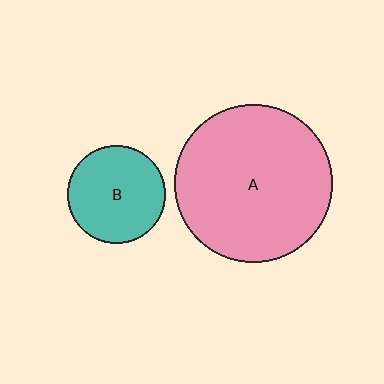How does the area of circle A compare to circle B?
Approximately 2.6 times.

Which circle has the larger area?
Circle A (pink).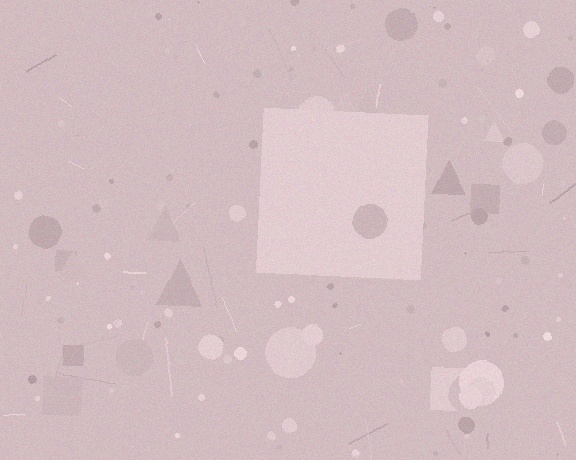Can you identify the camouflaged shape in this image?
The camouflaged shape is a square.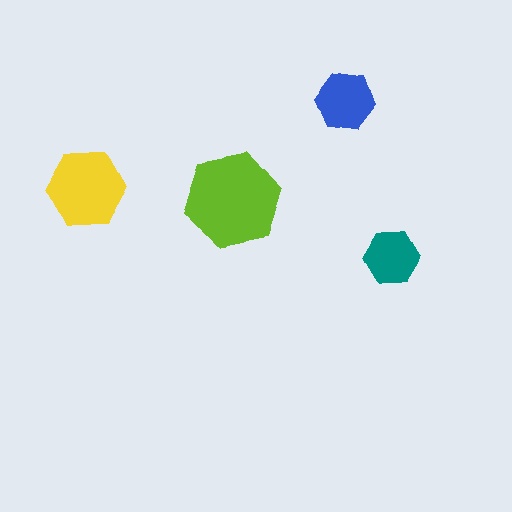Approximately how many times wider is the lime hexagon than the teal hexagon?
About 1.5 times wider.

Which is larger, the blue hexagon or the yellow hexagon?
The yellow one.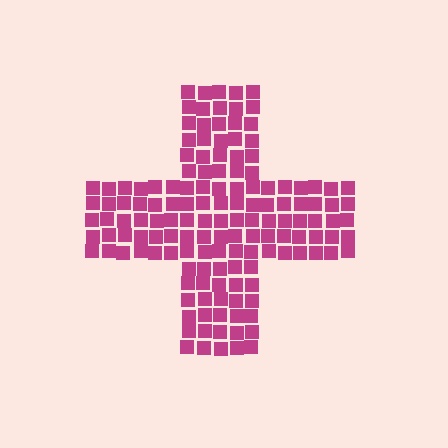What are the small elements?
The small elements are squares.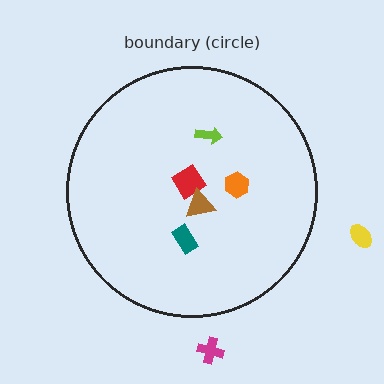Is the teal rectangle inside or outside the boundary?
Inside.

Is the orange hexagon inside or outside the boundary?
Inside.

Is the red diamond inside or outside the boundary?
Inside.